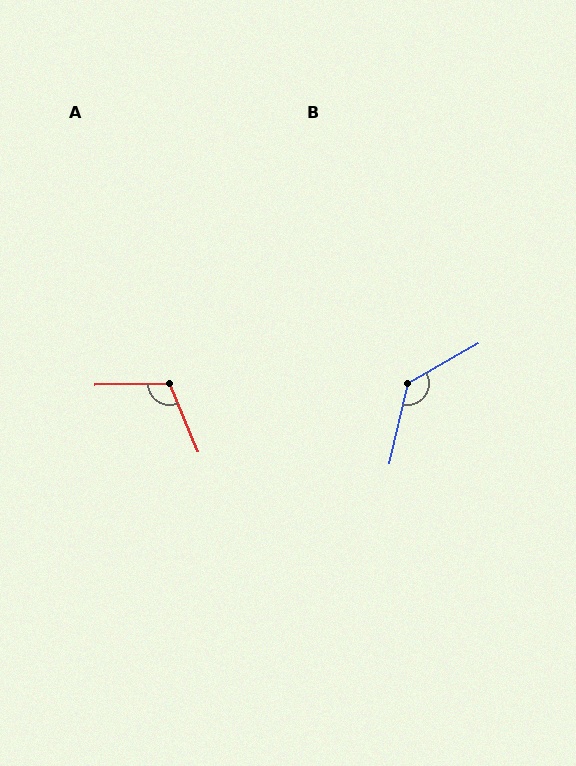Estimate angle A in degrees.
Approximately 112 degrees.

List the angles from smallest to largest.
A (112°), B (132°).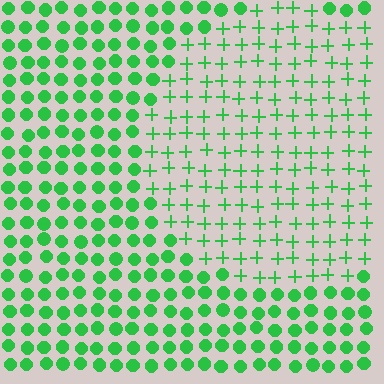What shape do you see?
I see a circle.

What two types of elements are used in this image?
The image uses plus signs inside the circle region and circles outside it.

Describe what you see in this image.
The image is filled with small green elements arranged in a uniform grid. A circle-shaped region contains plus signs, while the surrounding area contains circles. The boundary is defined purely by the change in element shape.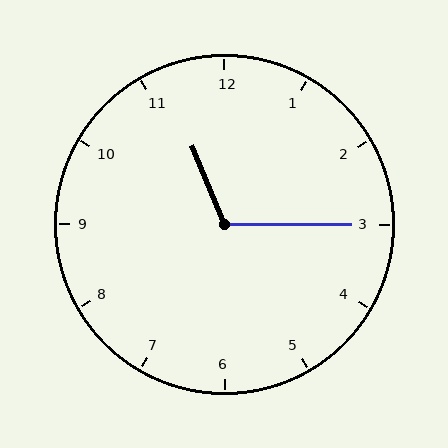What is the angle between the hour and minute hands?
Approximately 112 degrees.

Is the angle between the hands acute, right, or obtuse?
It is obtuse.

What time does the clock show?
11:15.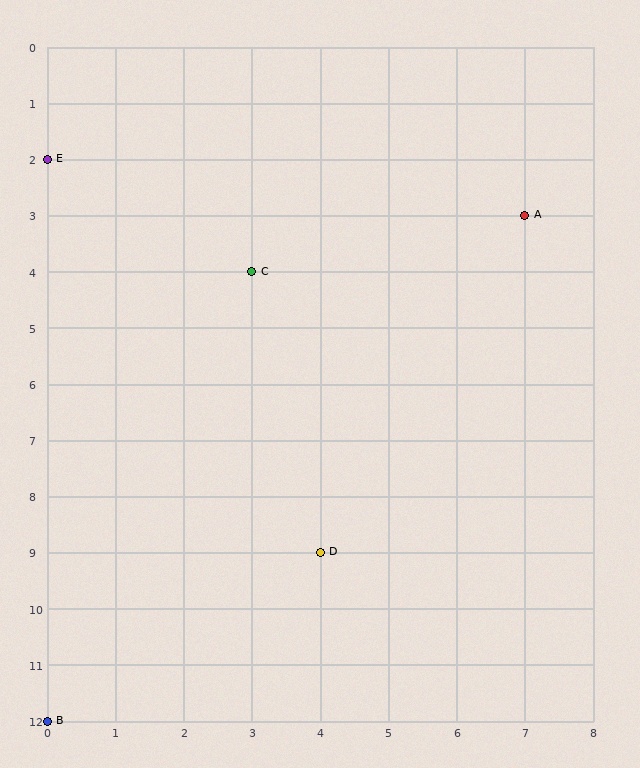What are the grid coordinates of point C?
Point C is at grid coordinates (3, 4).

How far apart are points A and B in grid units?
Points A and B are 7 columns and 9 rows apart (about 11.4 grid units diagonally).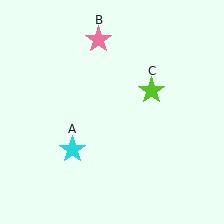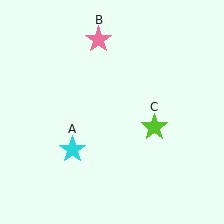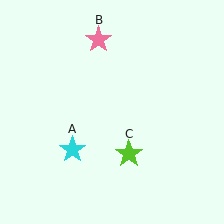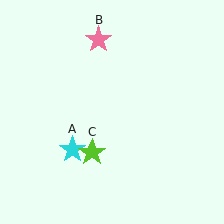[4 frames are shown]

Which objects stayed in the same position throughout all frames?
Cyan star (object A) and pink star (object B) remained stationary.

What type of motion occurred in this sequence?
The lime star (object C) rotated clockwise around the center of the scene.